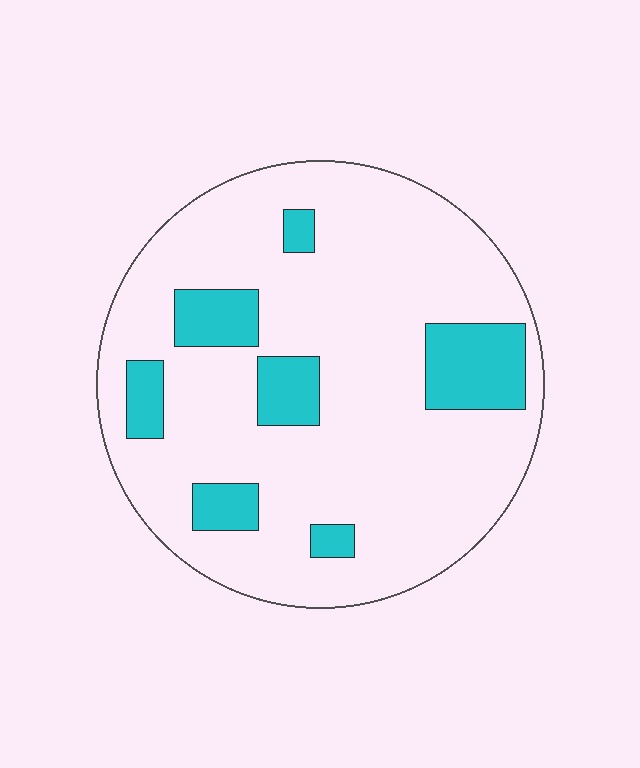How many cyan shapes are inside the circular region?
7.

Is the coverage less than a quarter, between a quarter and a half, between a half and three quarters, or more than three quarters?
Less than a quarter.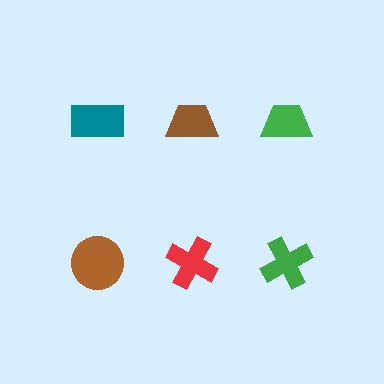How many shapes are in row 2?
3 shapes.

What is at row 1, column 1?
A teal rectangle.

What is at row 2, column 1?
A brown circle.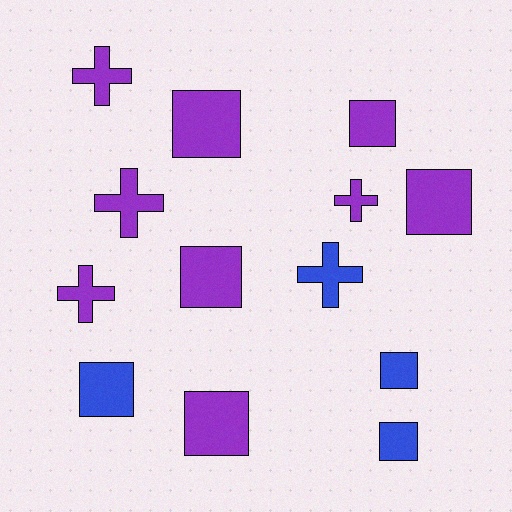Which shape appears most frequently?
Square, with 8 objects.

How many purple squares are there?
There are 5 purple squares.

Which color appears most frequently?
Purple, with 9 objects.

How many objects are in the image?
There are 13 objects.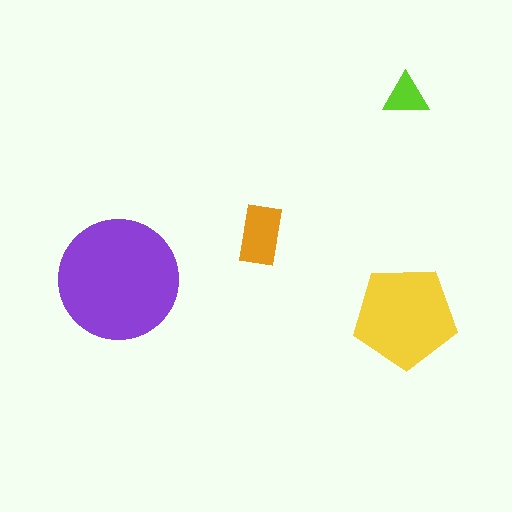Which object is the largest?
The purple circle.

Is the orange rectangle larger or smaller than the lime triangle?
Larger.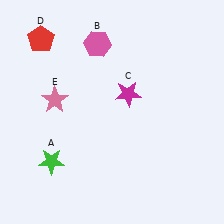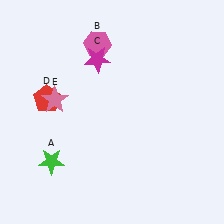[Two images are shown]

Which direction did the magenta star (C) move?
The magenta star (C) moved up.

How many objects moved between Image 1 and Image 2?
2 objects moved between the two images.